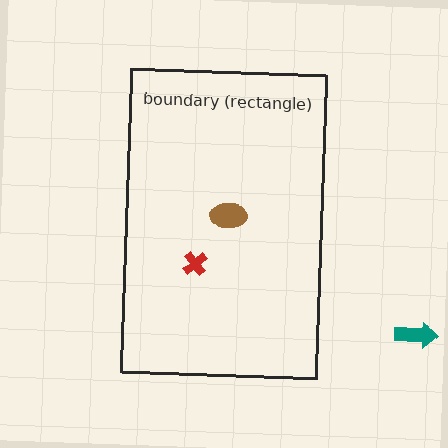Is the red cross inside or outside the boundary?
Inside.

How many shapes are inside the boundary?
2 inside, 1 outside.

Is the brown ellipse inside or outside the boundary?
Inside.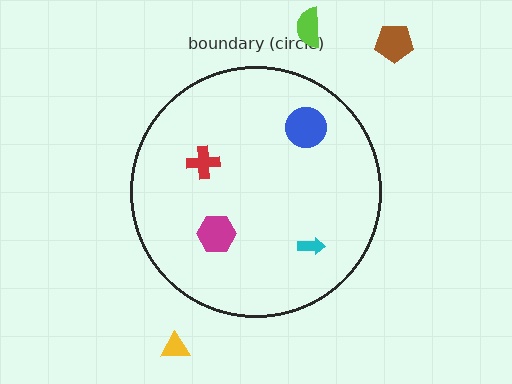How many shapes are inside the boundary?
4 inside, 3 outside.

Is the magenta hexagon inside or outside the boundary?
Inside.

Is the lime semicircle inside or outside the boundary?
Outside.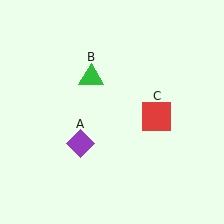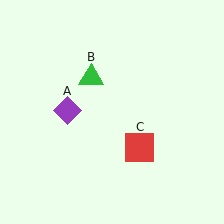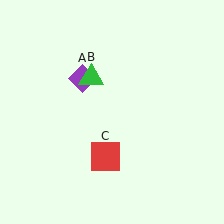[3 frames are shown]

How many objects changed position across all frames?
2 objects changed position: purple diamond (object A), red square (object C).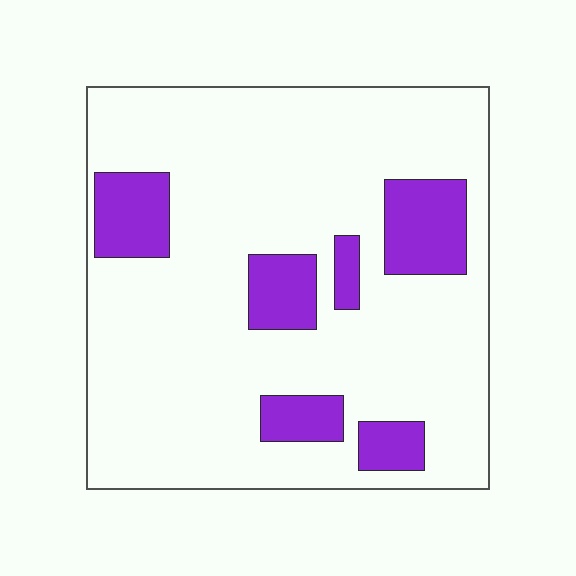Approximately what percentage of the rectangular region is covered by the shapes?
Approximately 20%.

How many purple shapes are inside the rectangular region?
6.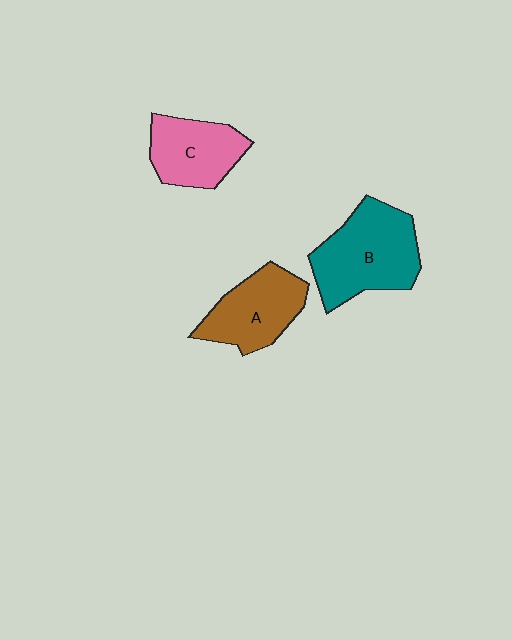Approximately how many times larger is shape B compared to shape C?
Approximately 1.4 times.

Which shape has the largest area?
Shape B (teal).